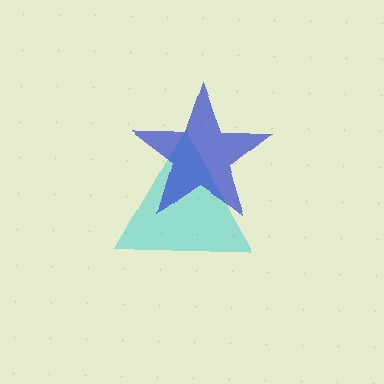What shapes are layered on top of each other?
The layered shapes are: a cyan triangle, a blue star.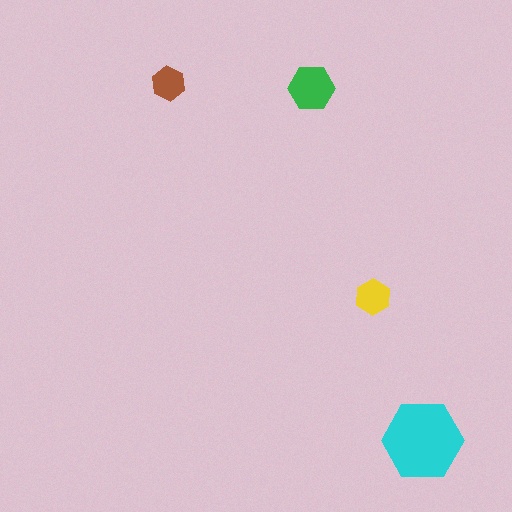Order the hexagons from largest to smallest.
the cyan one, the green one, the yellow one, the brown one.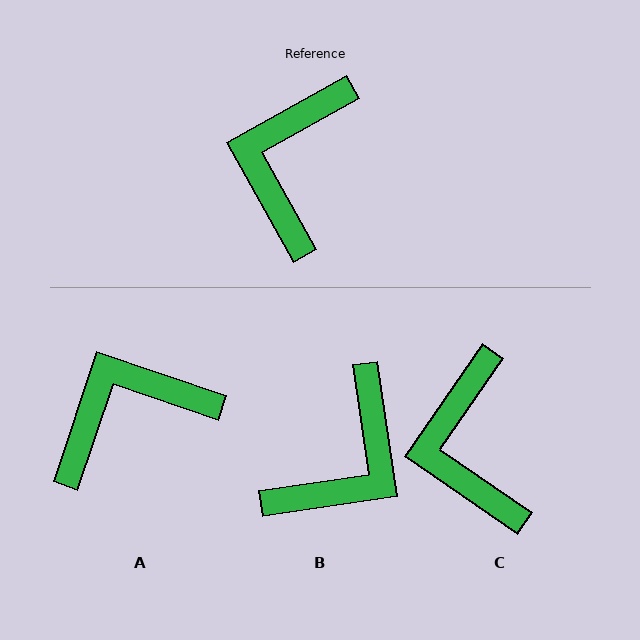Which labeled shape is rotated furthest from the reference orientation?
B, about 159 degrees away.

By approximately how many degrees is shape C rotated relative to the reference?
Approximately 26 degrees counter-clockwise.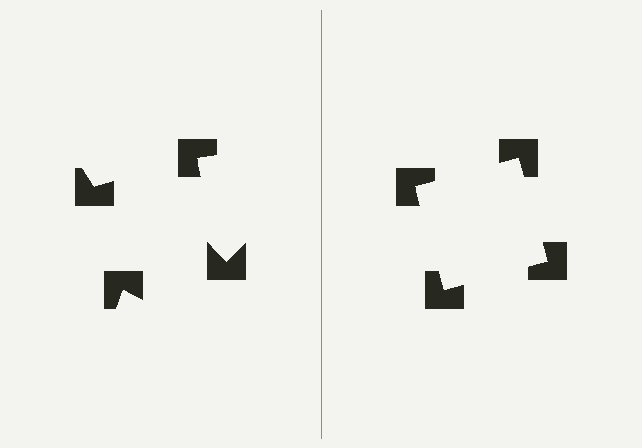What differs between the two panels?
The notched squares are positioned identically on both sides; only the wedge orientations differ. On the right they align to a square; on the left they are misaligned.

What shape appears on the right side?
An illusory square.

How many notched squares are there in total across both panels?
8 — 4 on each side.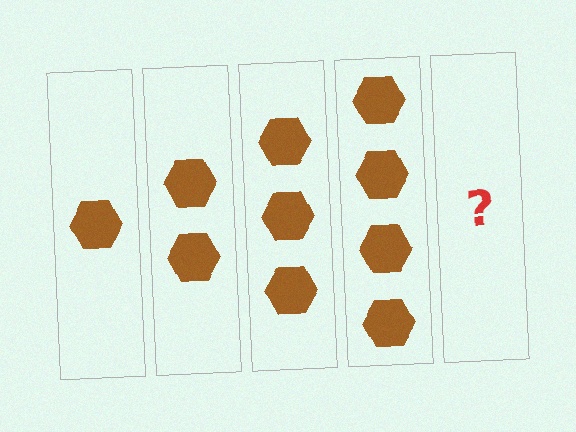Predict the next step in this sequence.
The next step is 5 hexagons.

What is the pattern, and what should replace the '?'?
The pattern is that each step adds one more hexagon. The '?' should be 5 hexagons.